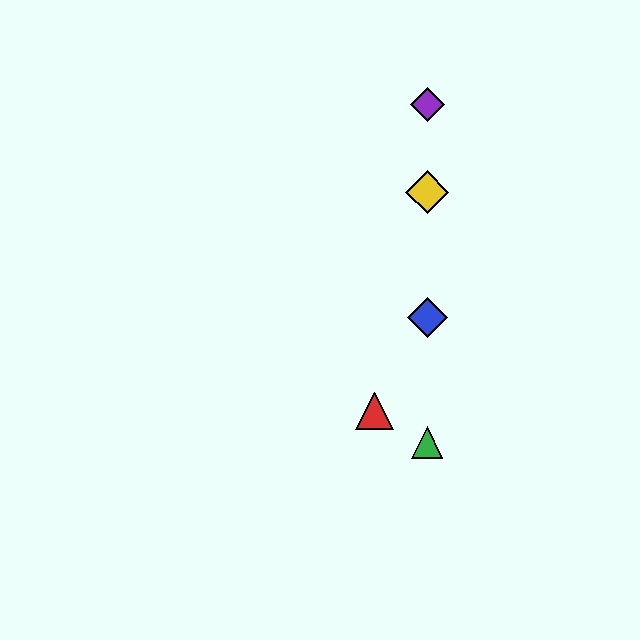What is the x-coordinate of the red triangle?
The red triangle is at x≈374.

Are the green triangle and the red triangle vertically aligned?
No, the green triangle is at x≈427 and the red triangle is at x≈374.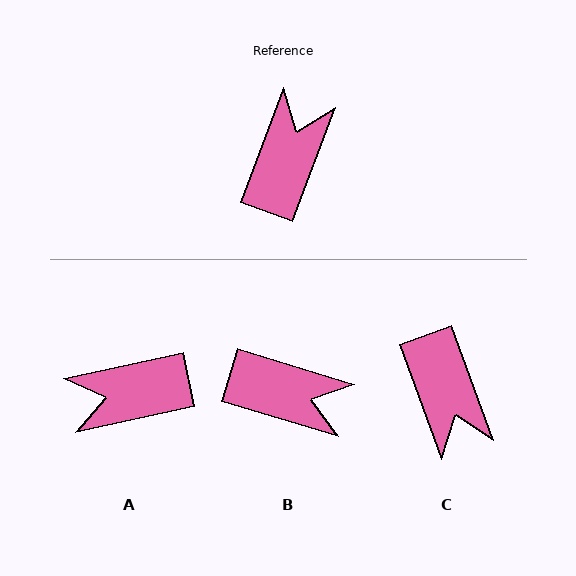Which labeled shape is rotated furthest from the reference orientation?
C, about 139 degrees away.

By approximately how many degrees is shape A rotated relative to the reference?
Approximately 123 degrees counter-clockwise.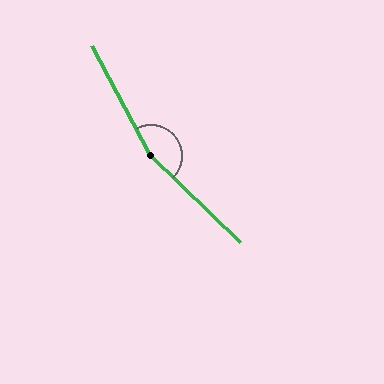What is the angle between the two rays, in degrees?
Approximately 162 degrees.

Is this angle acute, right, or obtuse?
It is obtuse.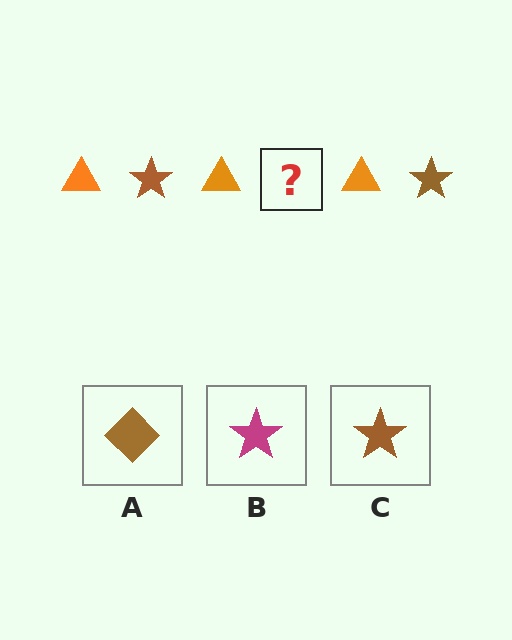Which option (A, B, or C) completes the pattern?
C.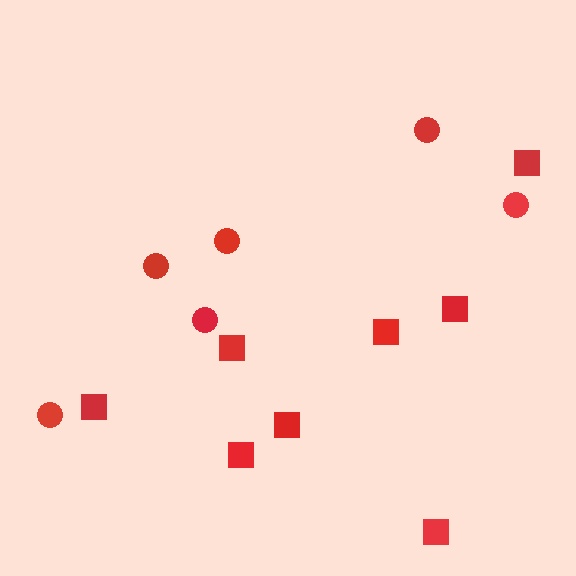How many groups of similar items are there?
There are 2 groups: one group of circles (6) and one group of squares (8).